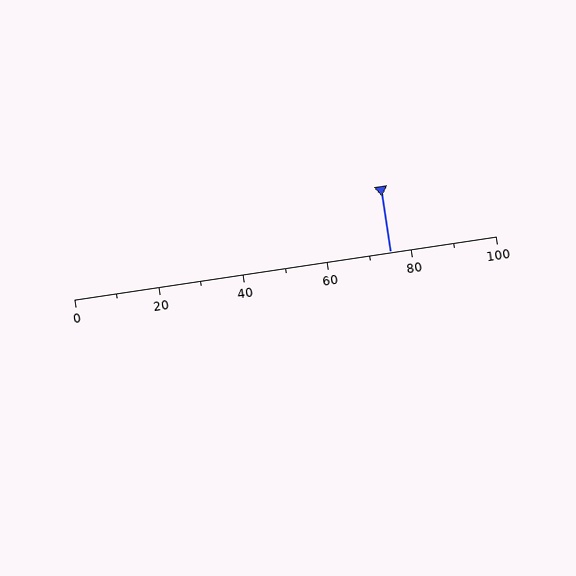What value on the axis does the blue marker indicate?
The marker indicates approximately 75.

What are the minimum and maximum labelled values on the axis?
The axis runs from 0 to 100.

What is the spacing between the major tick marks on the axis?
The major ticks are spaced 20 apart.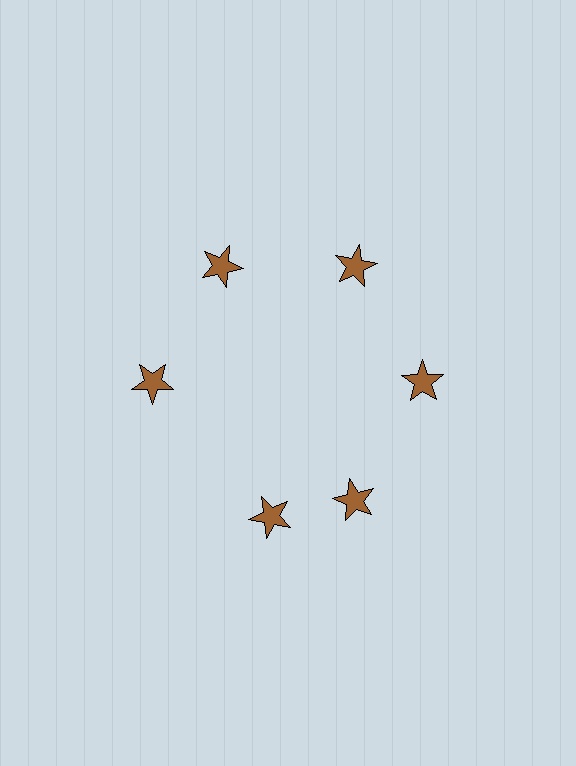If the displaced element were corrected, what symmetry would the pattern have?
It would have 6-fold rotational symmetry — the pattern would map onto itself every 60 degrees.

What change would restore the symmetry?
The symmetry would be restored by rotating it back into even spacing with its neighbors so that all 6 stars sit at equal angles and equal distance from the center.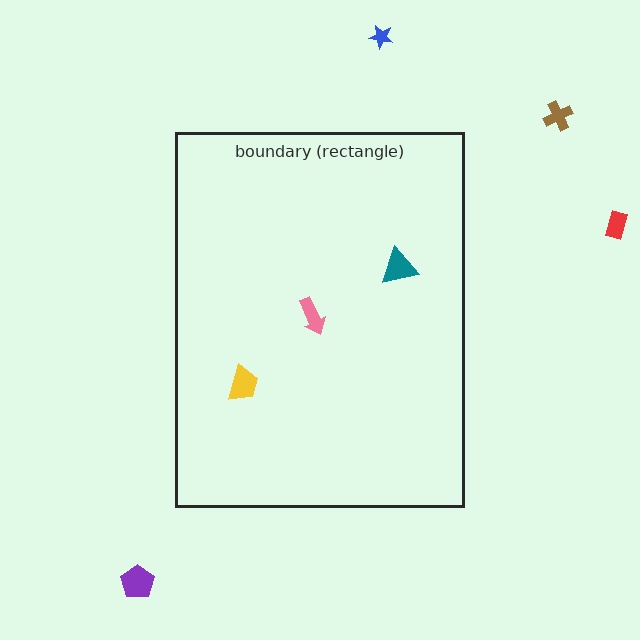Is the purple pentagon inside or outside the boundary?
Outside.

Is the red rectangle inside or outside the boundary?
Outside.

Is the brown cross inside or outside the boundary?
Outside.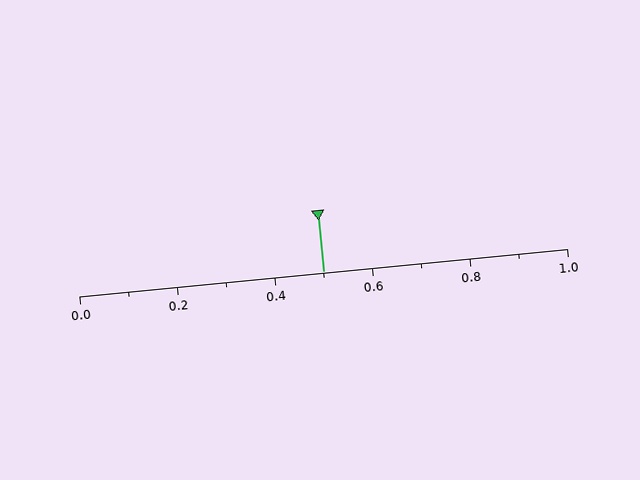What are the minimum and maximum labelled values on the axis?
The axis runs from 0.0 to 1.0.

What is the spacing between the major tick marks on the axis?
The major ticks are spaced 0.2 apart.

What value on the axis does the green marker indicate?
The marker indicates approximately 0.5.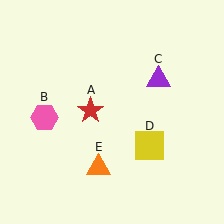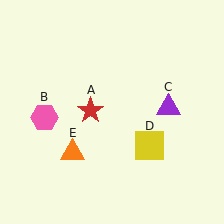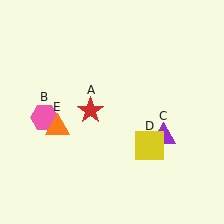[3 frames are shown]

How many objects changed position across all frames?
2 objects changed position: purple triangle (object C), orange triangle (object E).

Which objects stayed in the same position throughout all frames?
Red star (object A) and pink hexagon (object B) and yellow square (object D) remained stationary.